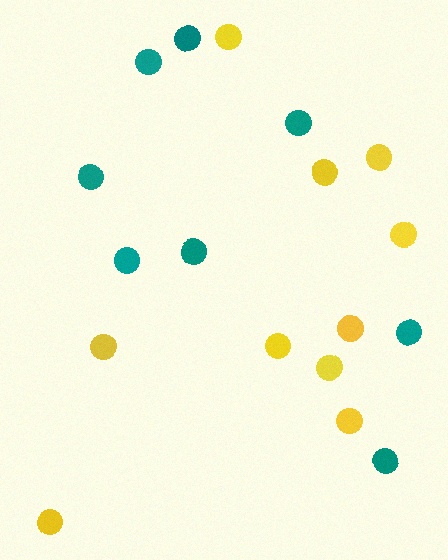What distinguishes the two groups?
There are 2 groups: one group of yellow circles (10) and one group of teal circles (8).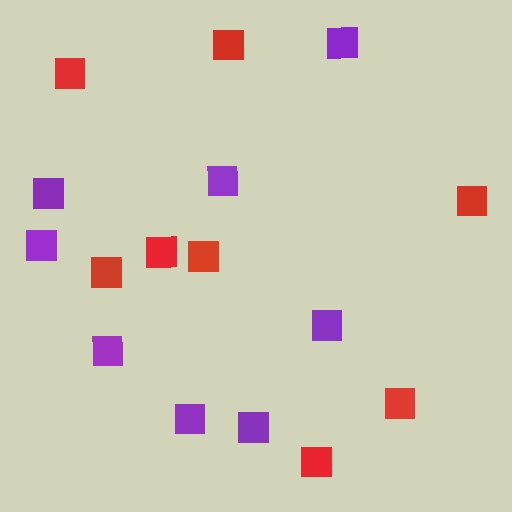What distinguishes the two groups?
There are 2 groups: one group of purple squares (8) and one group of red squares (8).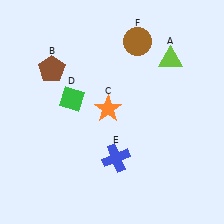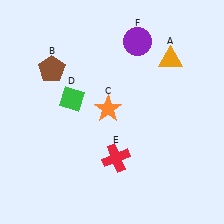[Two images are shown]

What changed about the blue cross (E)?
In Image 1, E is blue. In Image 2, it changed to red.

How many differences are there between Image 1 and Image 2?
There are 3 differences between the two images.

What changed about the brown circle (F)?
In Image 1, F is brown. In Image 2, it changed to purple.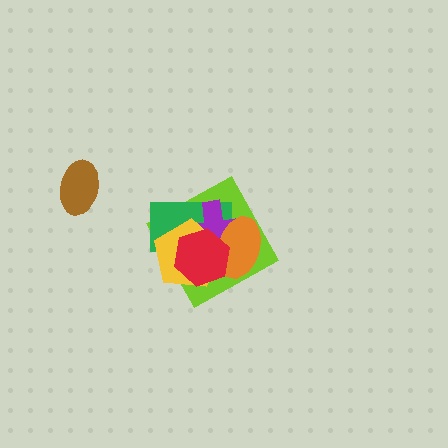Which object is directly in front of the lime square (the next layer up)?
The green rectangle is directly in front of the lime square.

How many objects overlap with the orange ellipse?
5 objects overlap with the orange ellipse.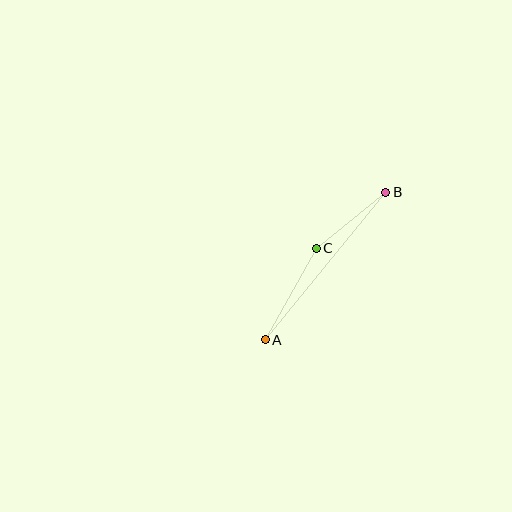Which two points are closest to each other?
Points B and C are closest to each other.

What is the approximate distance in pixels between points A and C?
The distance between A and C is approximately 104 pixels.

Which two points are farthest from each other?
Points A and B are farthest from each other.